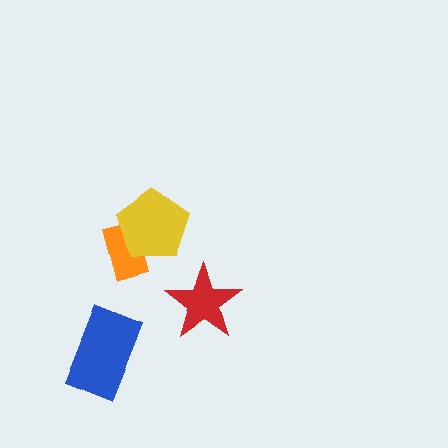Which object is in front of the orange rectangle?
The yellow pentagon is in front of the orange rectangle.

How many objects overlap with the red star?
0 objects overlap with the red star.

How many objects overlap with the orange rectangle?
1 object overlaps with the orange rectangle.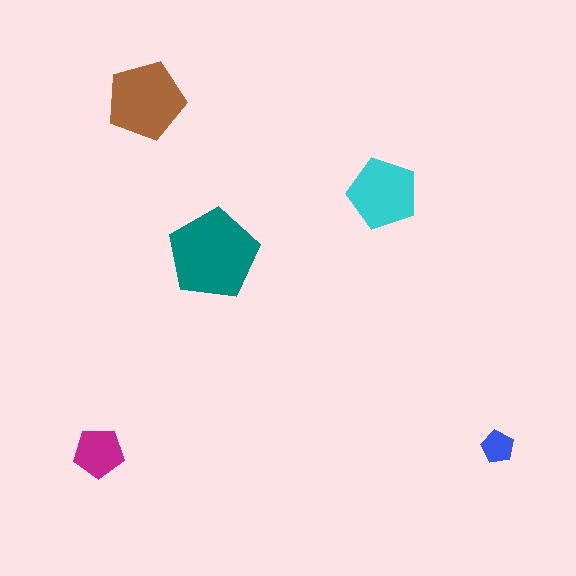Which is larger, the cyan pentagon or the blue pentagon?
The cyan one.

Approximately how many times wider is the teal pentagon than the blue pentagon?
About 2.5 times wider.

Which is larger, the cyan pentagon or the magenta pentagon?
The cyan one.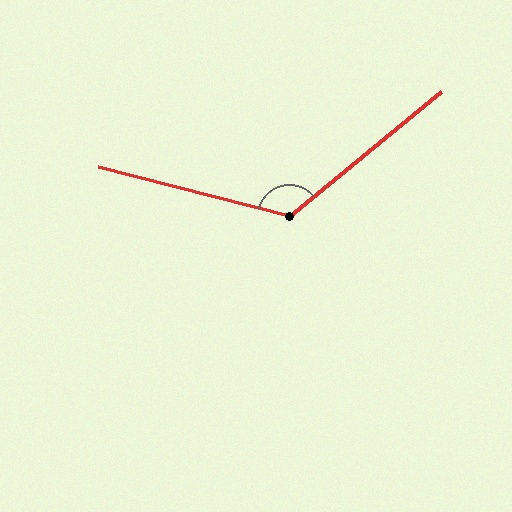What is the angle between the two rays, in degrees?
Approximately 126 degrees.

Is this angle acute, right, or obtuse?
It is obtuse.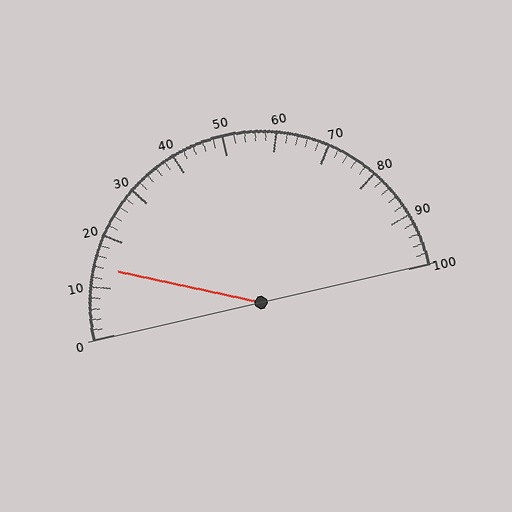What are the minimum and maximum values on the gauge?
The gauge ranges from 0 to 100.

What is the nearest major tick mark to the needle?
The nearest major tick mark is 10.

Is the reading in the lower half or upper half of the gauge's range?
The reading is in the lower half of the range (0 to 100).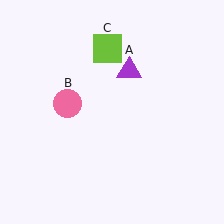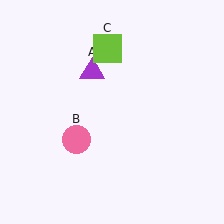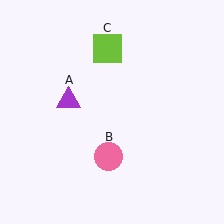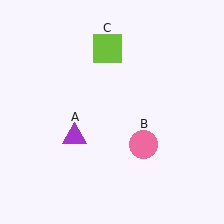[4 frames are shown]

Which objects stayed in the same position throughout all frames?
Lime square (object C) remained stationary.